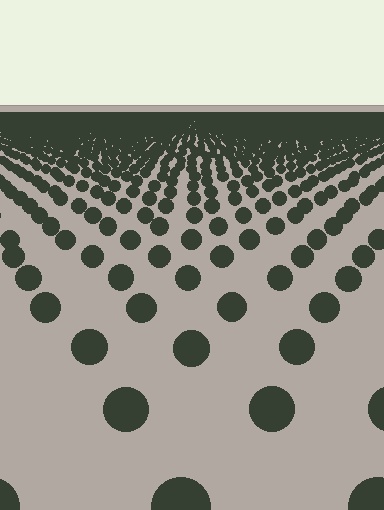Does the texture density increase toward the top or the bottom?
Density increases toward the top.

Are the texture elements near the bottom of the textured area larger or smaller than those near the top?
Larger. Near the bottom, elements are closer to the viewer and appear at a bigger on-screen size.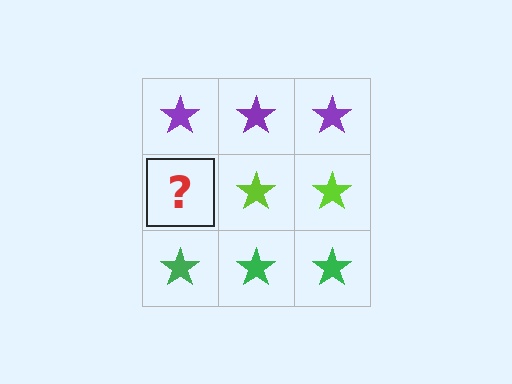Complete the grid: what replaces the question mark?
The question mark should be replaced with a lime star.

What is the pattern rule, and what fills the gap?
The rule is that each row has a consistent color. The gap should be filled with a lime star.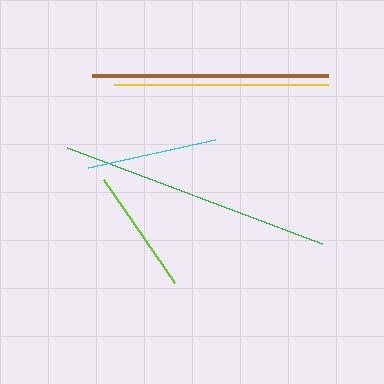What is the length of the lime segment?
The lime segment is approximately 125 pixels long.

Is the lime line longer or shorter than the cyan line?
The cyan line is longer than the lime line.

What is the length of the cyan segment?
The cyan segment is approximately 130 pixels long.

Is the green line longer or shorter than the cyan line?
The green line is longer than the cyan line.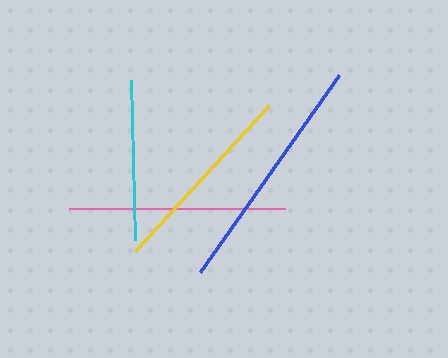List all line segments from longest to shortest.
From longest to shortest: blue, pink, yellow, cyan.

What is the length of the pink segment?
The pink segment is approximately 216 pixels long.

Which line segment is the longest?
The blue line is the longest at approximately 241 pixels.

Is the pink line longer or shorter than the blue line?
The blue line is longer than the pink line.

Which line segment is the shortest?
The cyan line is the shortest at approximately 160 pixels.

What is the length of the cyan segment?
The cyan segment is approximately 160 pixels long.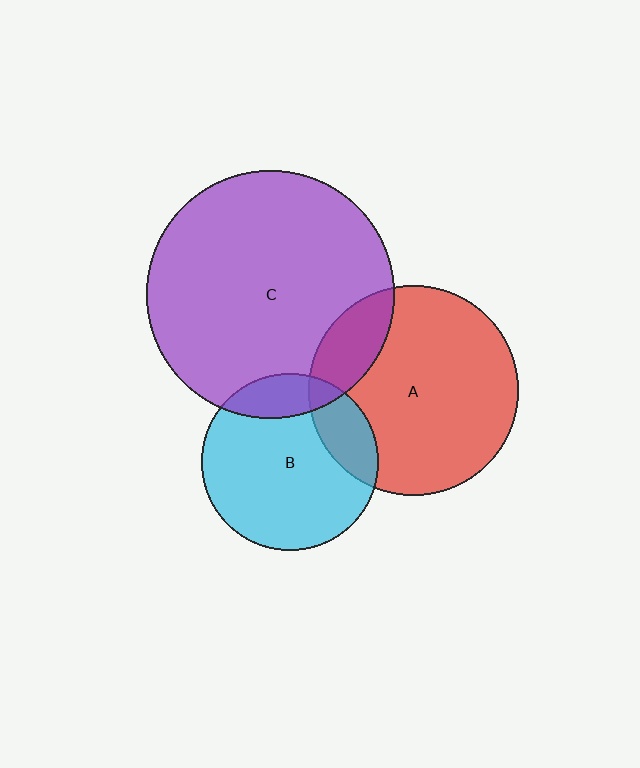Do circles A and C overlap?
Yes.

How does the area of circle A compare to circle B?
Approximately 1.4 times.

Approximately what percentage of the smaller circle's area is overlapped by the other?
Approximately 15%.